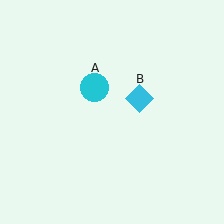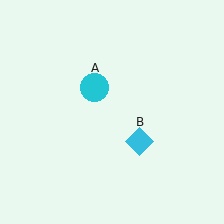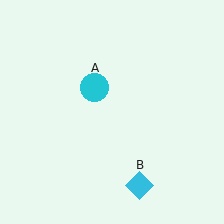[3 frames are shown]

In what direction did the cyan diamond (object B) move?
The cyan diamond (object B) moved down.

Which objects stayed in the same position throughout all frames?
Cyan circle (object A) remained stationary.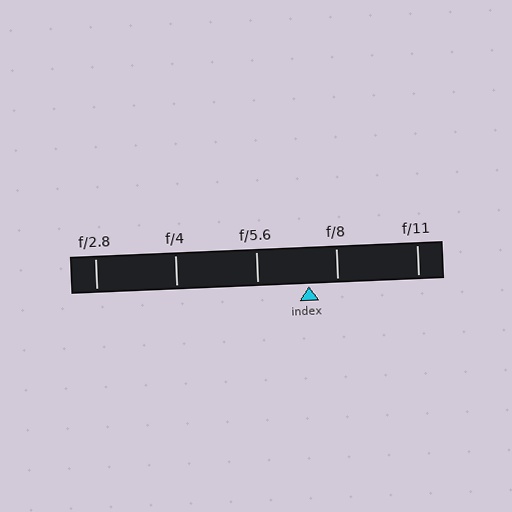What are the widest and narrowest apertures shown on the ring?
The widest aperture shown is f/2.8 and the narrowest is f/11.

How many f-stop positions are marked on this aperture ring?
There are 5 f-stop positions marked.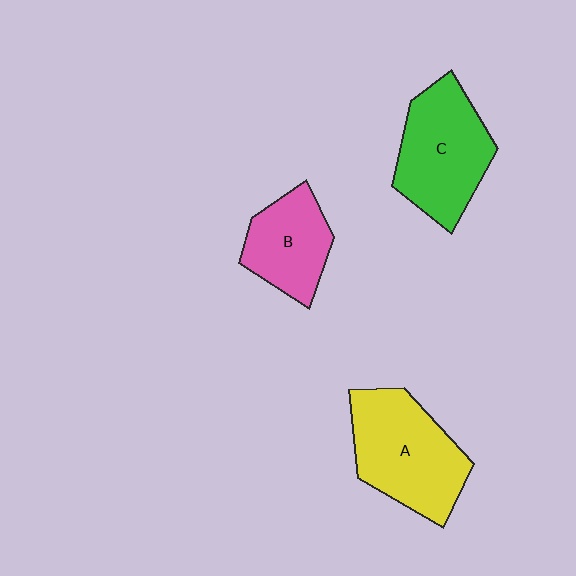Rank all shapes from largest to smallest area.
From largest to smallest: A (yellow), C (green), B (pink).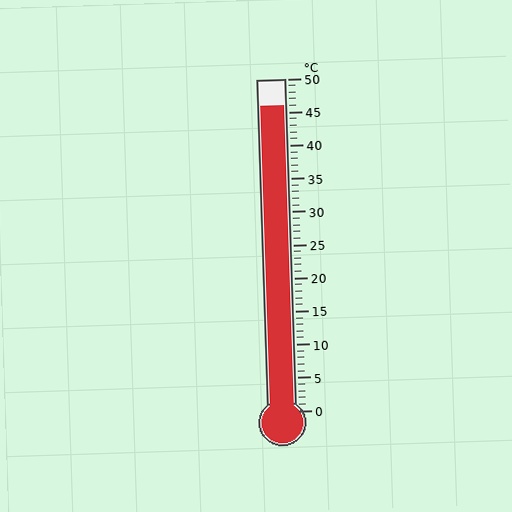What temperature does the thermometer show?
The thermometer shows approximately 46°C.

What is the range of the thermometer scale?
The thermometer scale ranges from 0°C to 50°C.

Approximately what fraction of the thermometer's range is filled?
The thermometer is filled to approximately 90% of its range.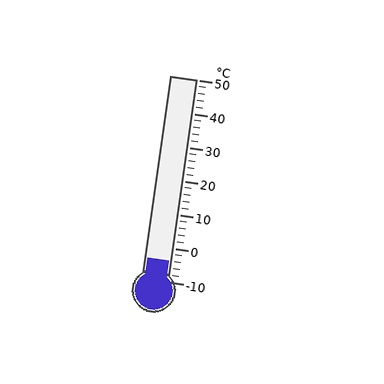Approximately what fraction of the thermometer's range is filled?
The thermometer is filled to approximately 10% of its range.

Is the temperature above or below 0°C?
The temperature is below 0°C.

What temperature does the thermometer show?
The thermometer shows approximately -4°C.